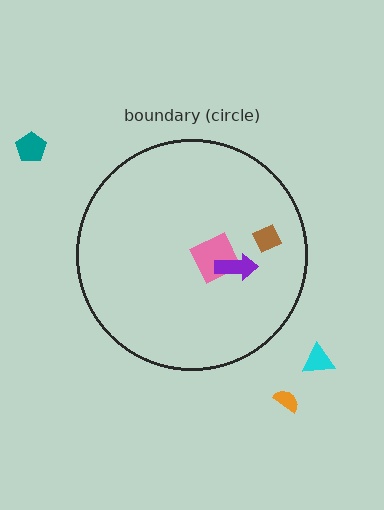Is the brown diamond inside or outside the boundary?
Inside.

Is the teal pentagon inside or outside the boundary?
Outside.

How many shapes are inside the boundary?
3 inside, 3 outside.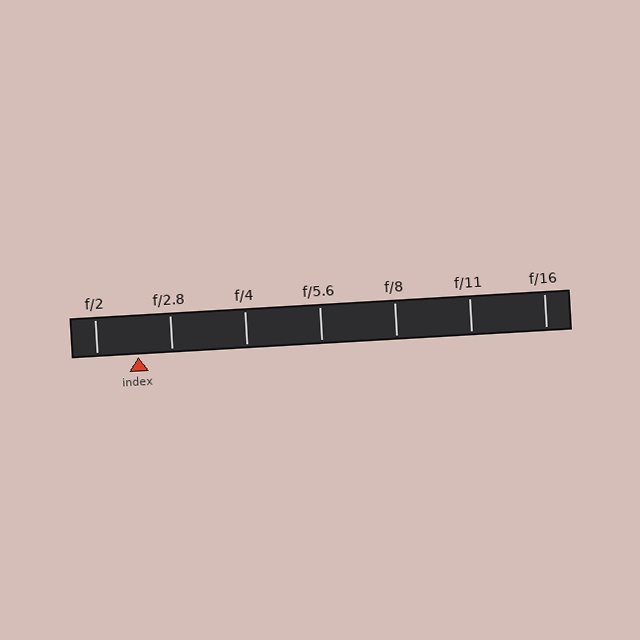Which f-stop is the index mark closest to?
The index mark is closest to f/2.8.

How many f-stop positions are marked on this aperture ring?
There are 7 f-stop positions marked.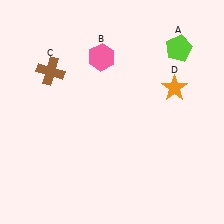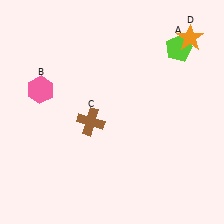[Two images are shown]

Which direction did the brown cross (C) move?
The brown cross (C) moved down.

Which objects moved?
The objects that moved are: the pink hexagon (B), the brown cross (C), the orange star (D).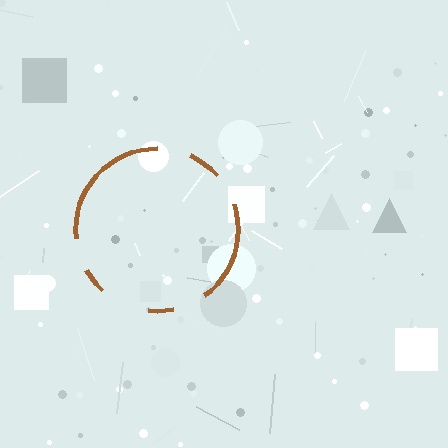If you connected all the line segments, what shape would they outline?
They would outline a circle.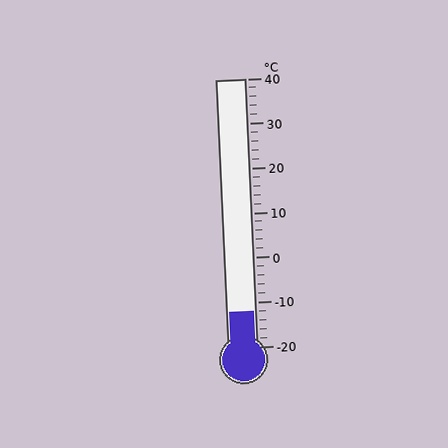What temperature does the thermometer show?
The thermometer shows approximately -12°C.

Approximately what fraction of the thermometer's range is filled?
The thermometer is filled to approximately 15% of its range.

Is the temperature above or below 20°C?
The temperature is below 20°C.